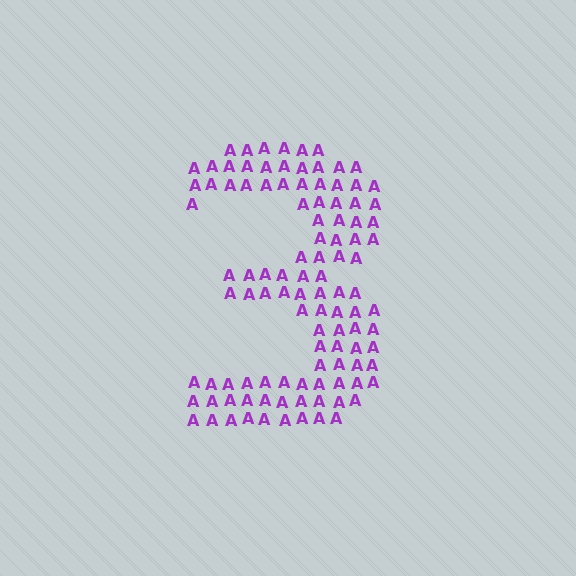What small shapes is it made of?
It is made of small letter A's.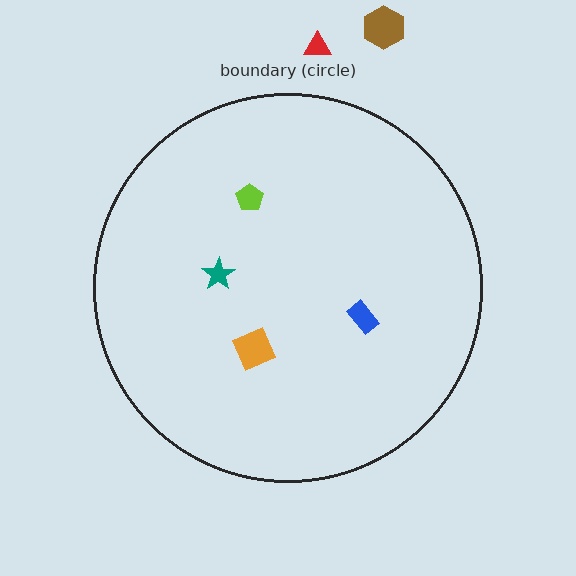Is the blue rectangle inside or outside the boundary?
Inside.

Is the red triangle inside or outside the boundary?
Outside.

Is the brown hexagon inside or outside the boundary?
Outside.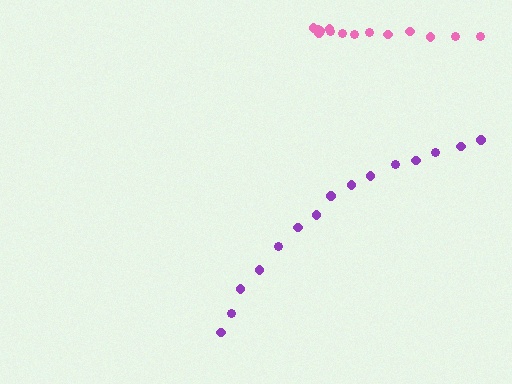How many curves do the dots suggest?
There are 2 distinct paths.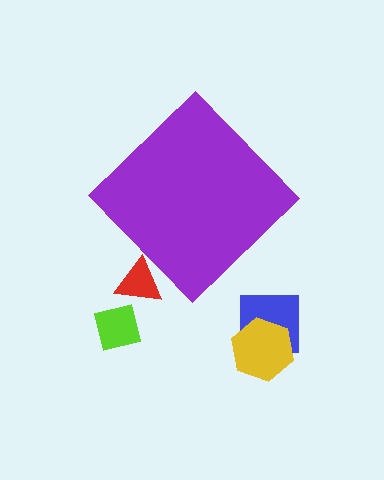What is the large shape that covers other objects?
A purple diamond.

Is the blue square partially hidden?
No, the blue square is fully visible.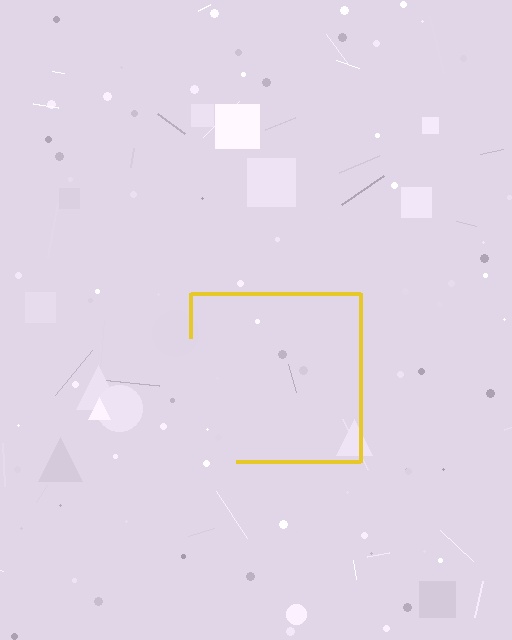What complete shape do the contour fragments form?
The contour fragments form a square.